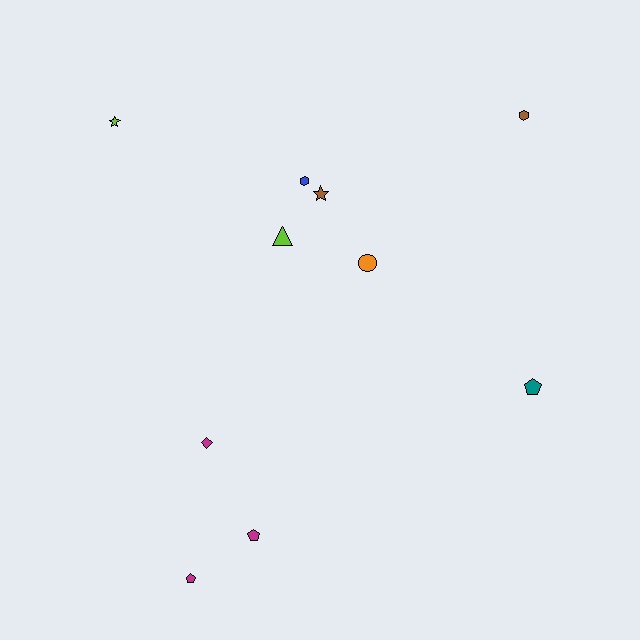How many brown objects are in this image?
There are 2 brown objects.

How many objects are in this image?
There are 10 objects.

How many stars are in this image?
There are 2 stars.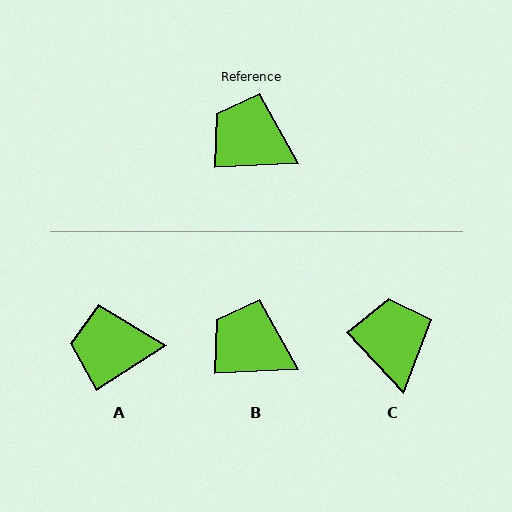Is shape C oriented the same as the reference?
No, it is off by about 50 degrees.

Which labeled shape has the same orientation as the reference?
B.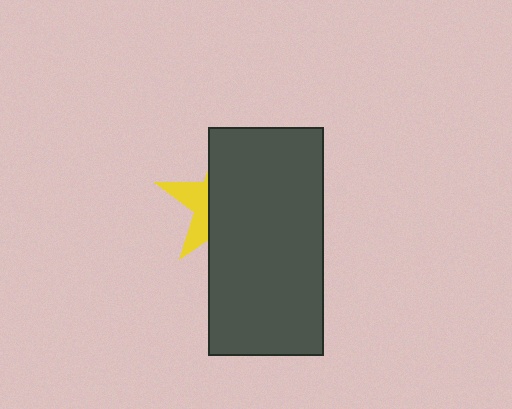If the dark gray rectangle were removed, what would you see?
You would see the complete yellow star.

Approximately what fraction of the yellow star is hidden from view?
Roughly 69% of the yellow star is hidden behind the dark gray rectangle.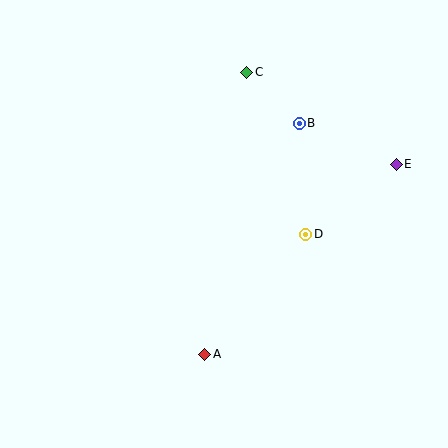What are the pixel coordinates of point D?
Point D is at (306, 234).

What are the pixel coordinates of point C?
Point C is at (247, 72).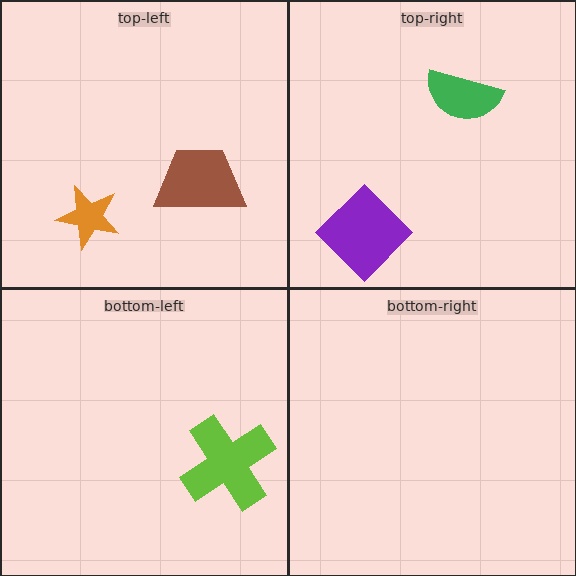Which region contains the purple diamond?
The top-right region.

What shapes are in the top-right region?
The purple diamond, the green semicircle.